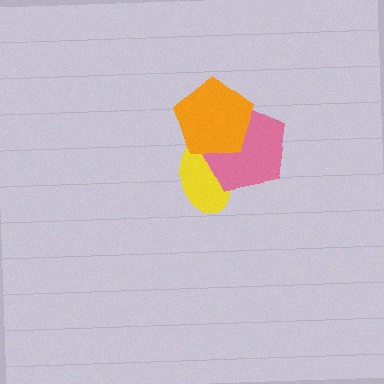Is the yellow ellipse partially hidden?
Yes, it is partially covered by another shape.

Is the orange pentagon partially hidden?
No, no other shape covers it.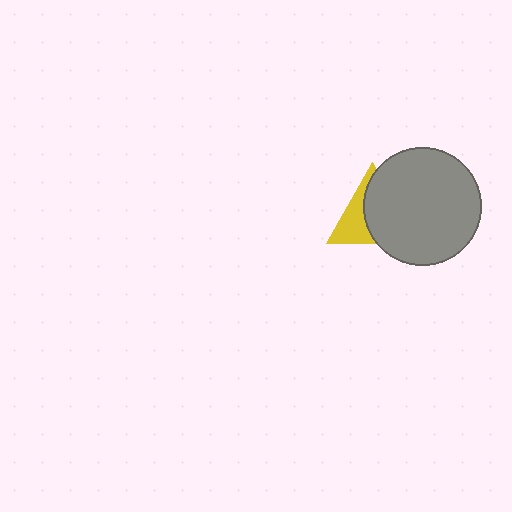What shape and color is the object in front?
The object in front is a gray circle.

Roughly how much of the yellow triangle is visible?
A small part of it is visible (roughly 39%).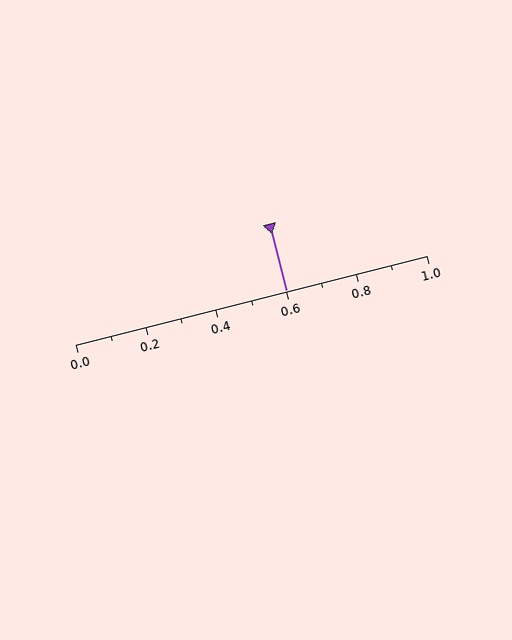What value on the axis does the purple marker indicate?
The marker indicates approximately 0.6.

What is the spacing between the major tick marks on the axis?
The major ticks are spaced 0.2 apart.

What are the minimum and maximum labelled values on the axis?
The axis runs from 0.0 to 1.0.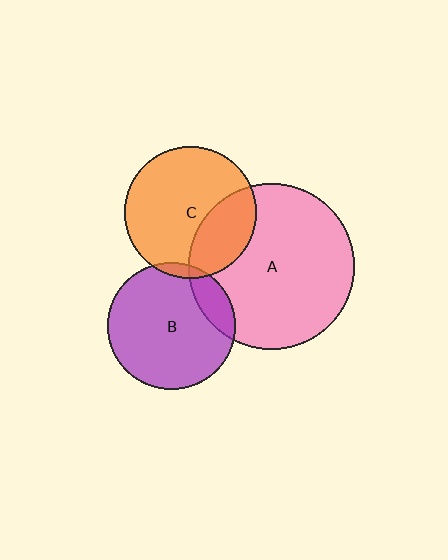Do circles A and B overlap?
Yes.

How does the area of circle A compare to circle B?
Approximately 1.7 times.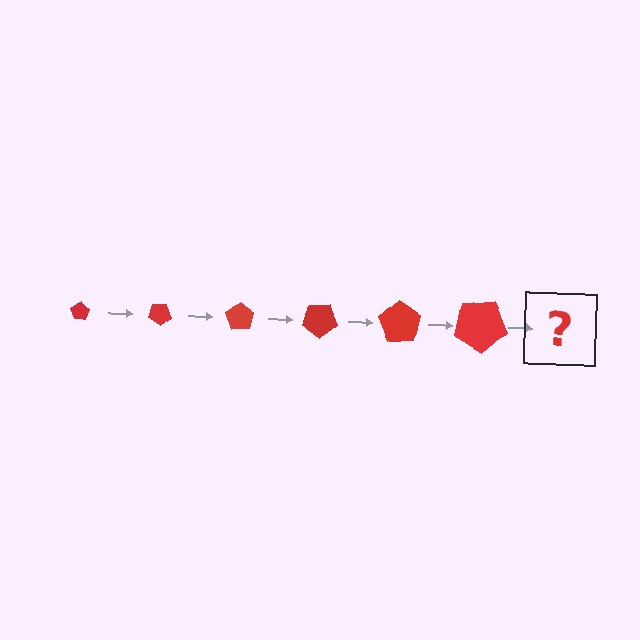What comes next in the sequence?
The next element should be a pentagon, larger than the previous one and rotated 210 degrees from the start.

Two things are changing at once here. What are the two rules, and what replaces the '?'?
The two rules are that the pentagon grows larger each step and it rotates 35 degrees each step. The '?' should be a pentagon, larger than the previous one and rotated 210 degrees from the start.